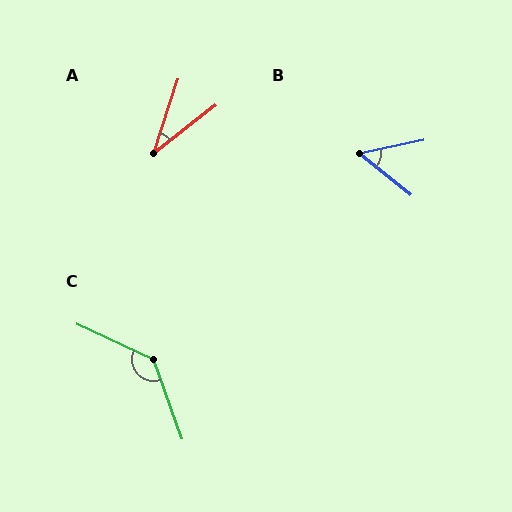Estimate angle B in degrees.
Approximately 51 degrees.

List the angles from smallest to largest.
A (34°), B (51°), C (135°).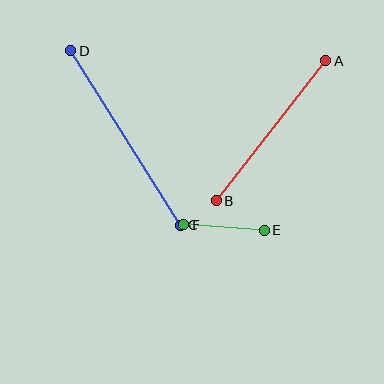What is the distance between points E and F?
The distance is approximately 81 pixels.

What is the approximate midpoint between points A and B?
The midpoint is at approximately (271, 131) pixels.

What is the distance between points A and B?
The distance is approximately 178 pixels.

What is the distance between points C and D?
The distance is approximately 206 pixels.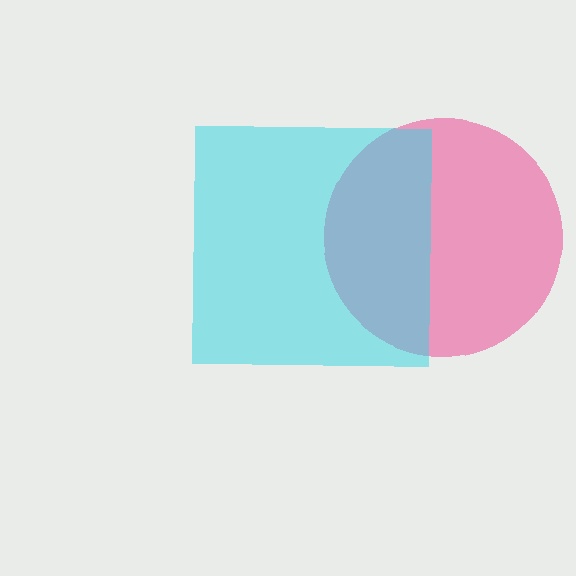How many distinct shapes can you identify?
There are 2 distinct shapes: a pink circle, a cyan square.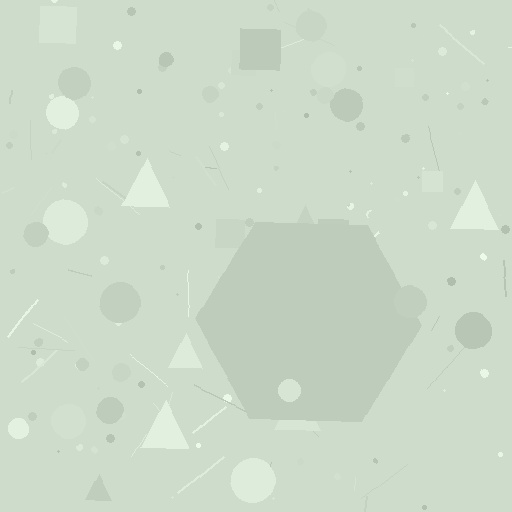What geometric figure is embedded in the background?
A hexagon is embedded in the background.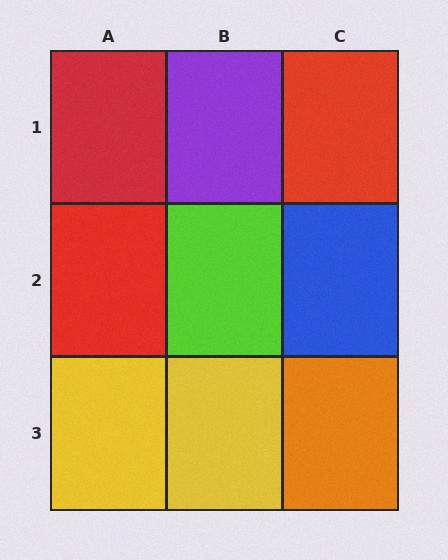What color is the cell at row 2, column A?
Red.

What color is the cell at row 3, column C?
Orange.